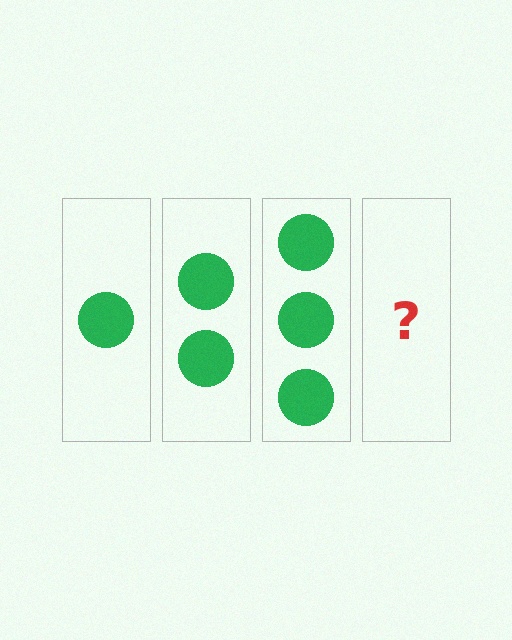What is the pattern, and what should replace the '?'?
The pattern is that each step adds one more circle. The '?' should be 4 circles.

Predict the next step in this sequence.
The next step is 4 circles.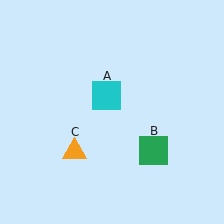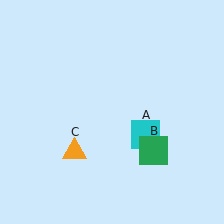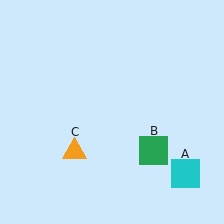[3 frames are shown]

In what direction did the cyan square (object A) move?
The cyan square (object A) moved down and to the right.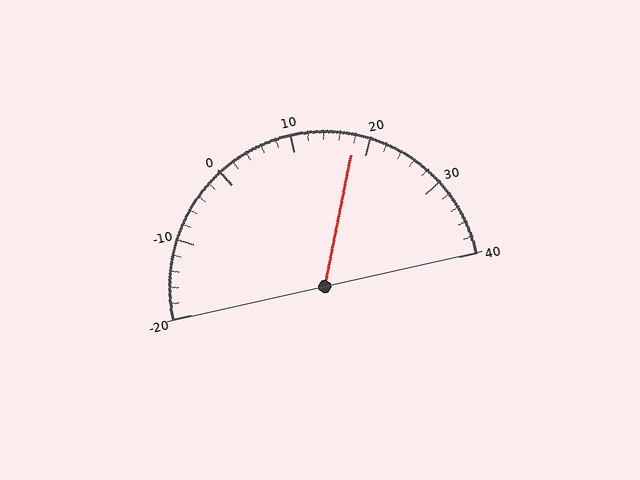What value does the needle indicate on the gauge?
The needle indicates approximately 18.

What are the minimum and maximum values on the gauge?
The gauge ranges from -20 to 40.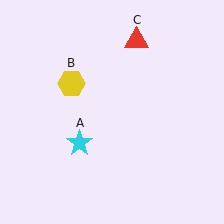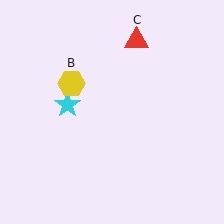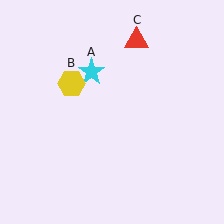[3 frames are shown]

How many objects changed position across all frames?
1 object changed position: cyan star (object A).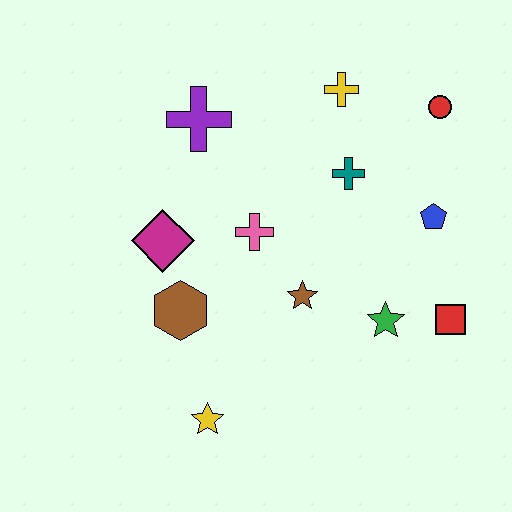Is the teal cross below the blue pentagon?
No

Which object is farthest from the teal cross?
The yellow star is farthest from the teal cross.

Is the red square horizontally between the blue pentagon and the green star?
No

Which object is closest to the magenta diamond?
The brown hexagon is closest to the magenta diamond.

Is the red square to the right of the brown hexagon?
Yes